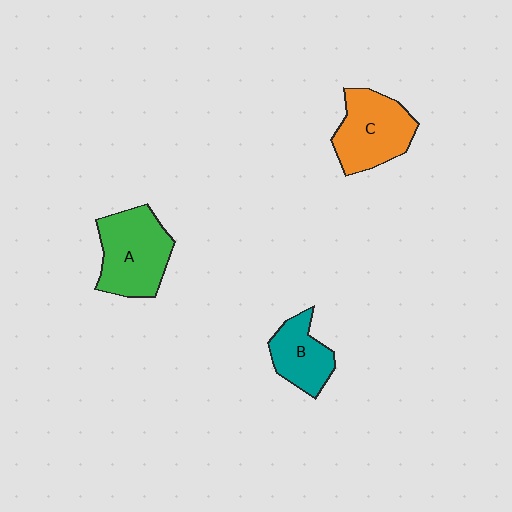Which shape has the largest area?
Shape A (green).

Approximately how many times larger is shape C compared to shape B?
Approximately 1.4 times.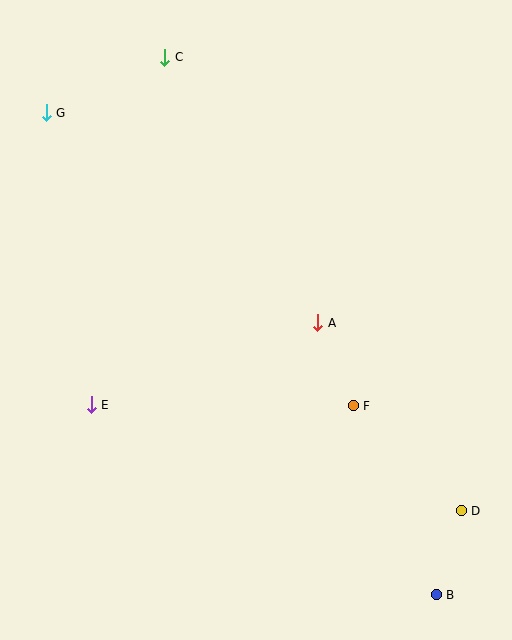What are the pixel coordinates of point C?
Point C is at (165, 57).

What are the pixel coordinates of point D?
Point D is at (461, 511).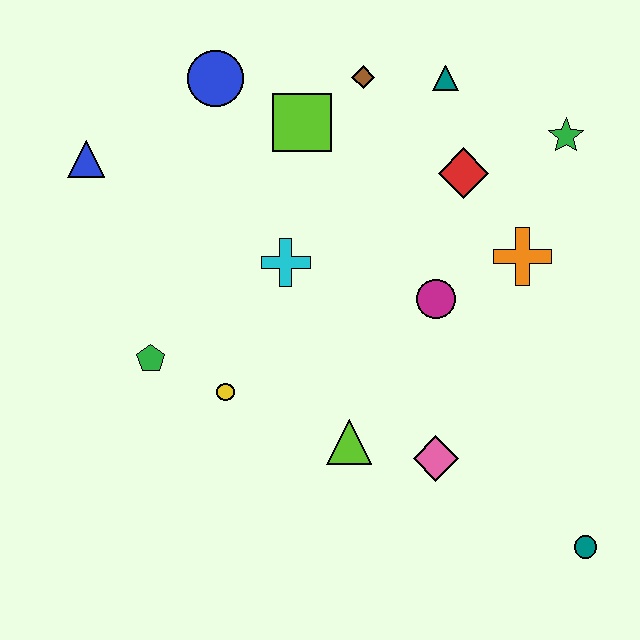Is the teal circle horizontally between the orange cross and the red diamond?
No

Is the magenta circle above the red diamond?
No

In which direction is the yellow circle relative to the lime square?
The yellow circle is below the lime square.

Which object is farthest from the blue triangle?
The teal circle is farthest from the blue triangle.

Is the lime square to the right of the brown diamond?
No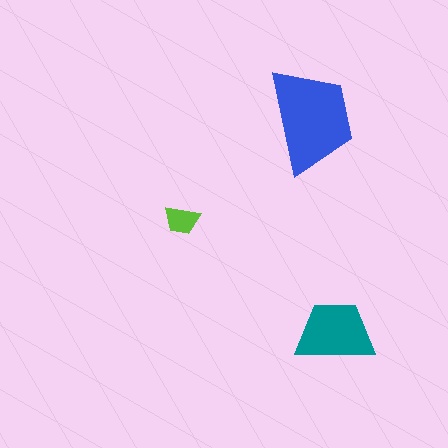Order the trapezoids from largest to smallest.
the blue one, the teal one, the lime one.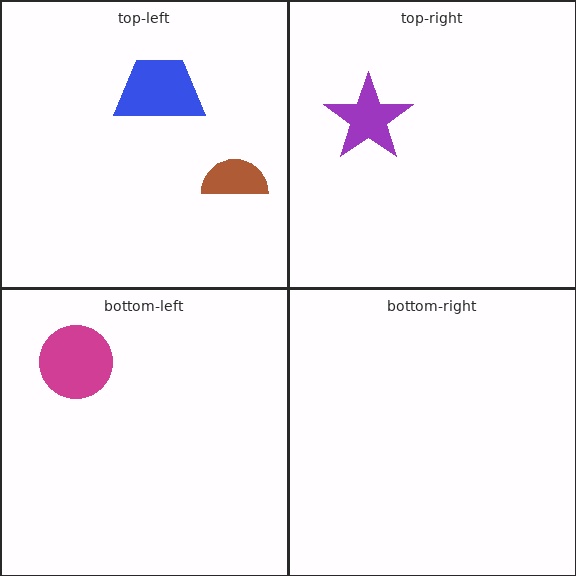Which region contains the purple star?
The top-right region.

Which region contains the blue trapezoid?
The top-left region.